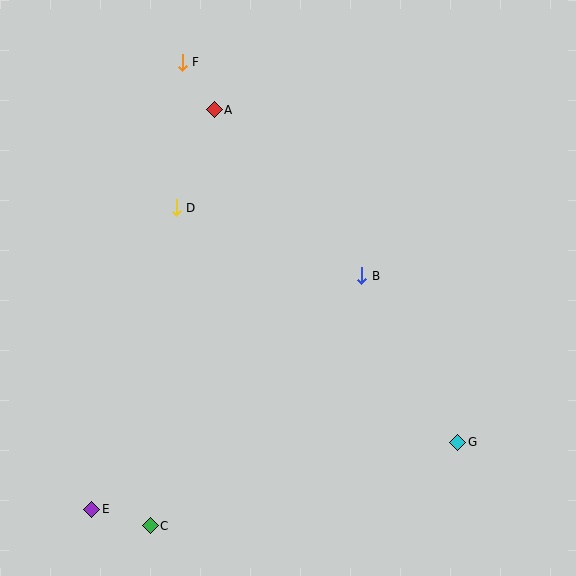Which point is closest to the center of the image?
Point B at (362, 276) is closest to the center.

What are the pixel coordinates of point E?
Point E is at (92, 509).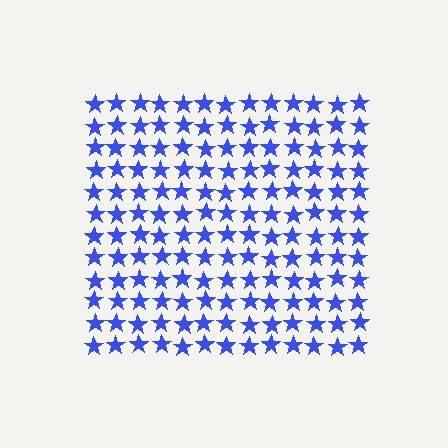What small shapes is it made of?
It is made of small stars.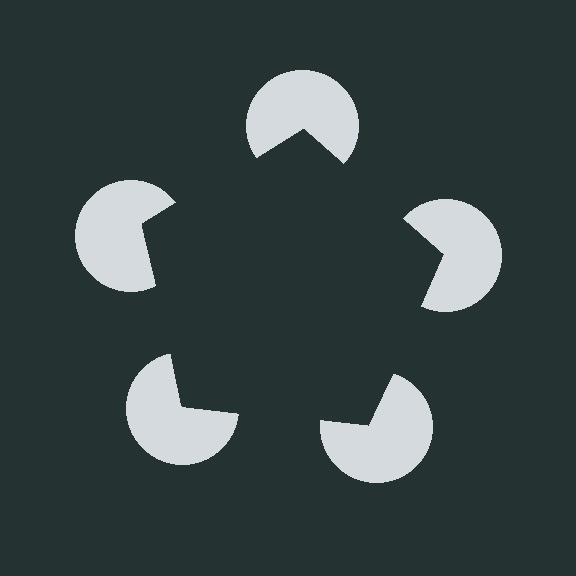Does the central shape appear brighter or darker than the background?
It typically appears slightly darker than the background, even though no actual brightness change is drawn.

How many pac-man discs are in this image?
There are 5 — one at each vertex of the illusory pentagon.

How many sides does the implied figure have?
5 sides.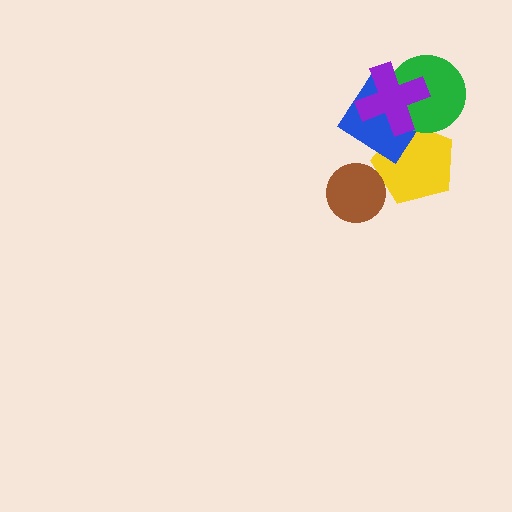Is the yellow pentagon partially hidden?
Yes, it is partially covered by another shape.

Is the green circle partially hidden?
Yes, it is partially covered by another shape.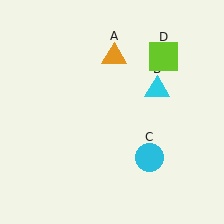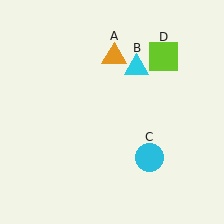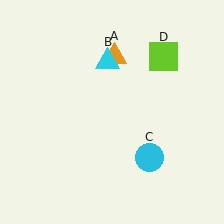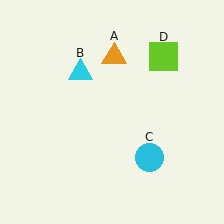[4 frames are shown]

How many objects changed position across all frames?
1 object changed position: cyan triangle (object B).